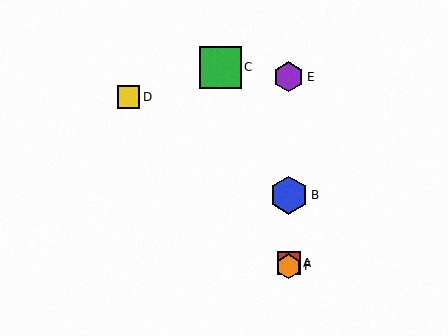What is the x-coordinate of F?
Object F is at x≈289.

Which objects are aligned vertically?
Objects A, B, E, F are aligned vertically.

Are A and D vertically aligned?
No, A is at x≈289 and D is at x≈129.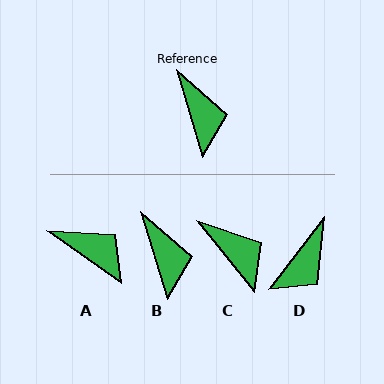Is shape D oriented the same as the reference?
No, it is off by about 55 degrees.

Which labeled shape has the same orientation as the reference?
B.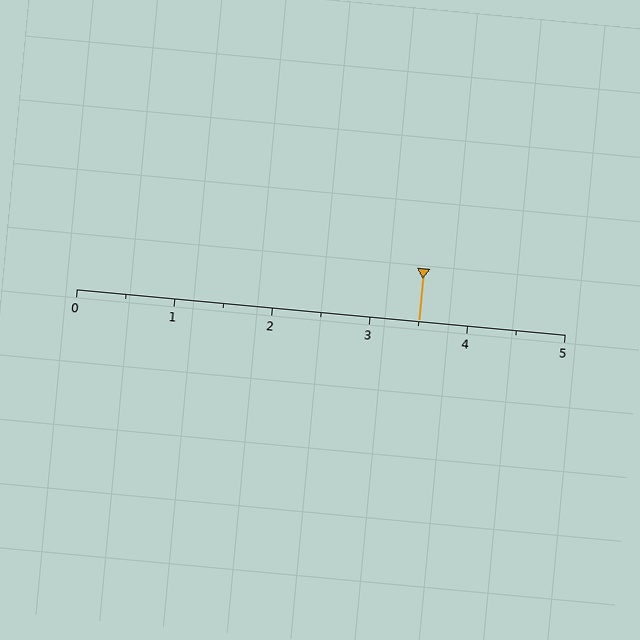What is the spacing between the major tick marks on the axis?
The major ticks are spaced 1 apart.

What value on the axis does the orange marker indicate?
The marker indicates approximately 3.5.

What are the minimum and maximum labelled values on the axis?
The axis runs from 0 to 5.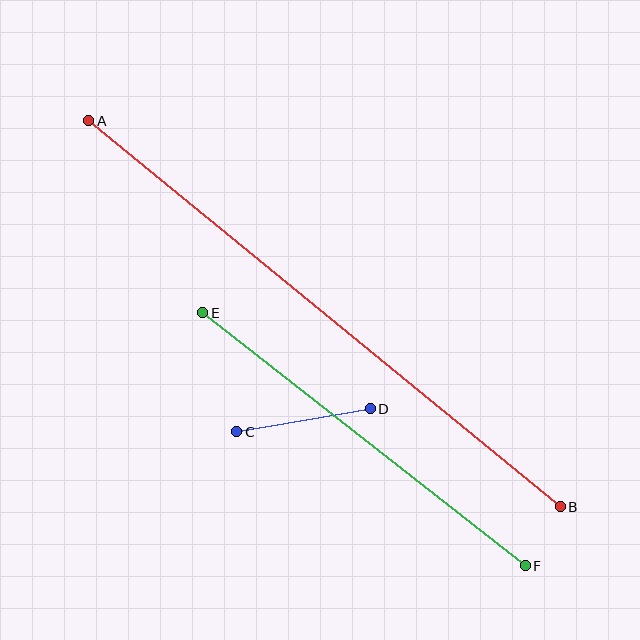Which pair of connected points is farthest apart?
Points A and B are farthest apart.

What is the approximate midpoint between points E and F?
The midpoint is at approximately (364, 439) pixels.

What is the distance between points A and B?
The distance is approximately 609 pixels.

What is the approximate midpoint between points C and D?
The midpoint is at approximately (303, 420) pixels.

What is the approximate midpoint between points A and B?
The midpoint is at approximately (325, 314) pixels.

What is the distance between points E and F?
The distance is approximately 410 pixels.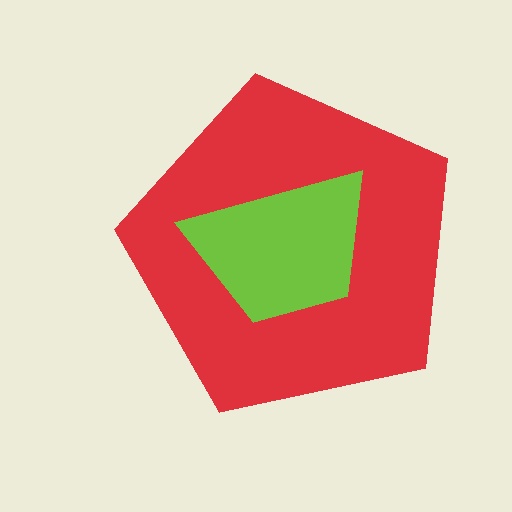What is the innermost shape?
The lime trapezoid.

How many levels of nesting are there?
2.